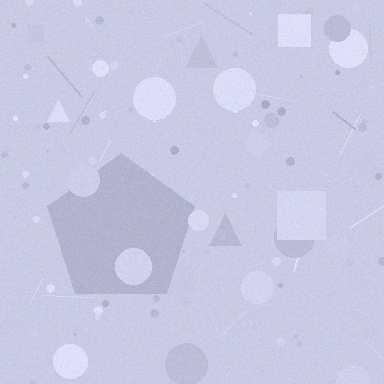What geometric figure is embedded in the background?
A pentagon is embedded in the background.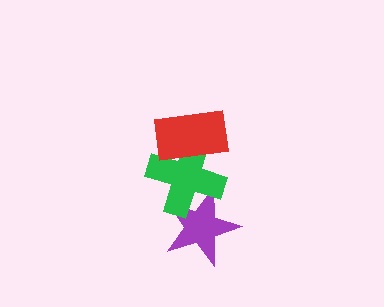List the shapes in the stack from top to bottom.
From top to bottom: the red rectangle, the green cross, the purple star.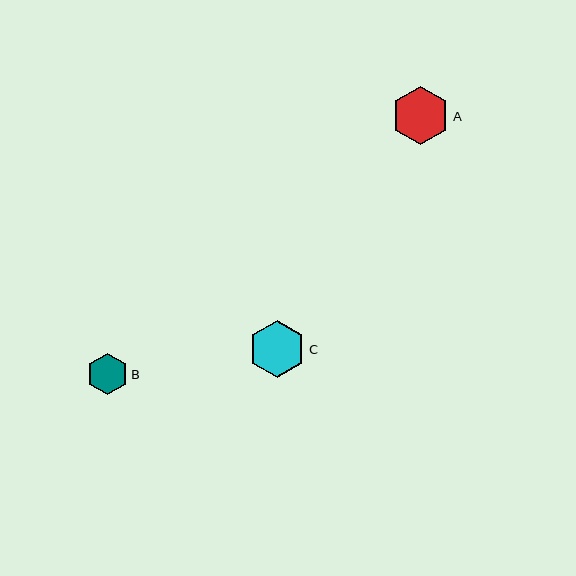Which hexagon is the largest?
Hexagon A is the largest with a size of approximately 58 pixels.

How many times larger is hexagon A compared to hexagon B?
Hexagon A is approximately 1.4 times the size of hexagon B.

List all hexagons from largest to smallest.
From largest to smallest: A, C, B.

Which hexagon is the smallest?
Hexagon B is the smallest with a size of approximately 41 pixels.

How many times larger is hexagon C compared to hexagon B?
Hexagon C is approximately 1.4 times the size of hexagon B.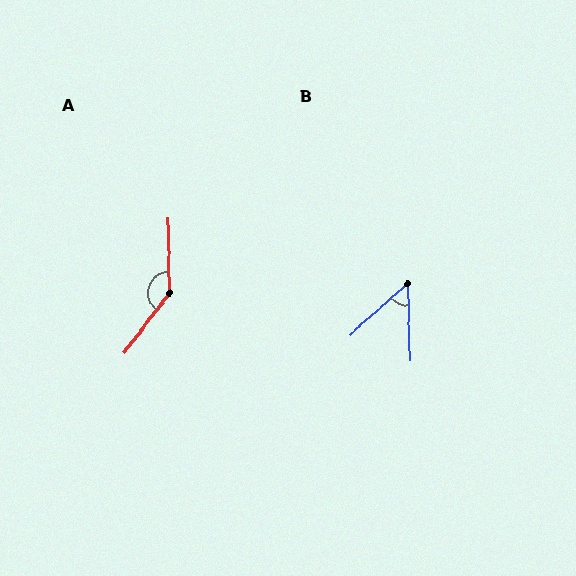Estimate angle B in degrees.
Approximately 50 degrees.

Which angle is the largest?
A, at approximately 142 degrees.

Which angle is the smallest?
B, at approximately 50 degrees.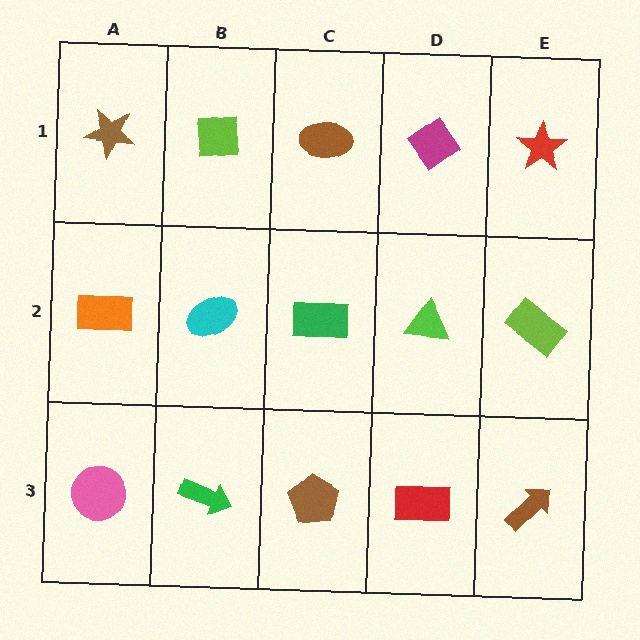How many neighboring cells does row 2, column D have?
4.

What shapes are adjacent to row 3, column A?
An orange rectangle (row 2, column A), a green arrow (row 3, column B).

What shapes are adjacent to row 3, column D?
A lime triangle (row 2, column D), a brown pentagon (row 3, column C), a brown arrow (row 3, column E).